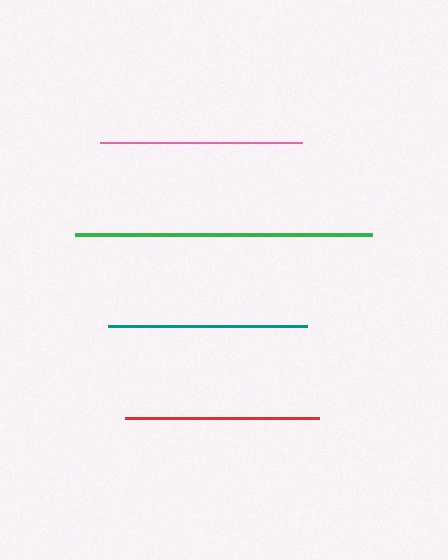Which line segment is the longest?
The green line is the longest at approximately 296 pixels.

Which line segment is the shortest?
The red line is the shortest at approximately 193 pixels.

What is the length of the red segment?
The red segment is approximately 193 pixels long.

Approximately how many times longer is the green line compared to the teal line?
The green line is approximately 1.5 times the length of the teal line.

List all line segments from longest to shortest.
From longest to shortest: green, pink, teal, red.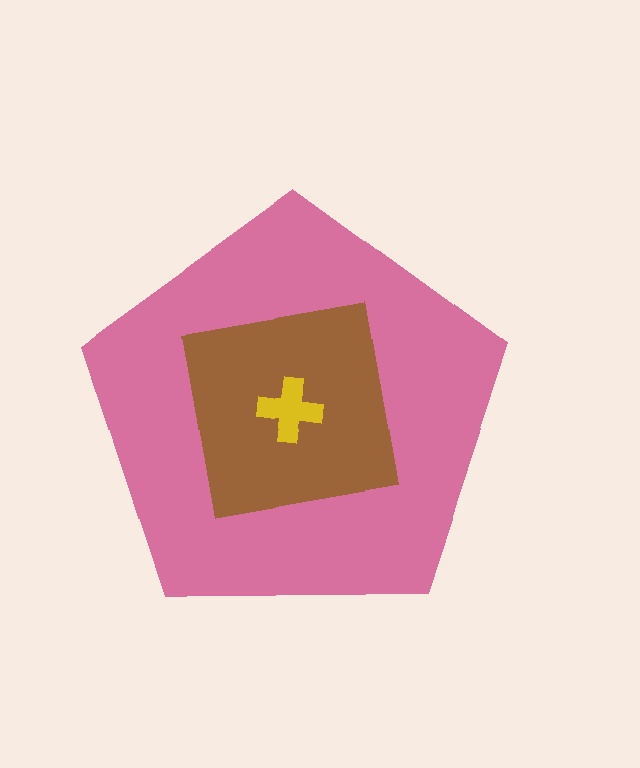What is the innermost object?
The yellow cross.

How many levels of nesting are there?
3.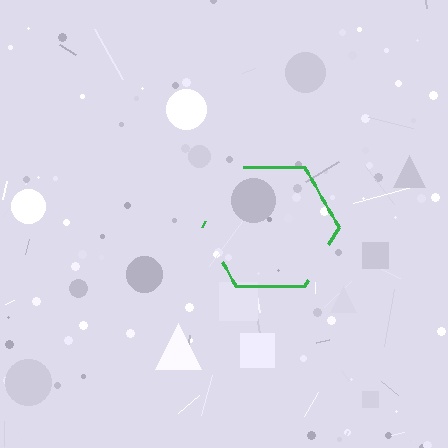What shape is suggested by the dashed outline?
The dashed outline suggests a hexagon.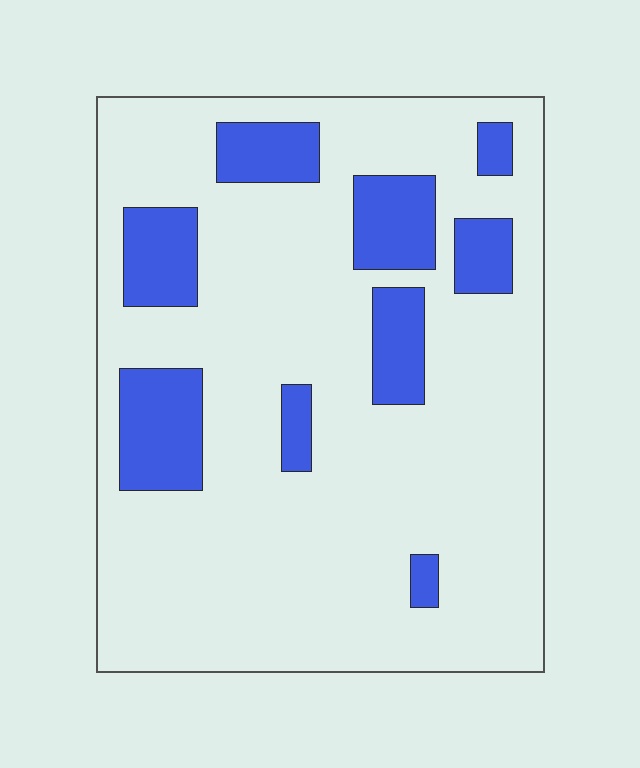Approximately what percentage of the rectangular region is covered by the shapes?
Approximately 20%.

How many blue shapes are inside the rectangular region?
9.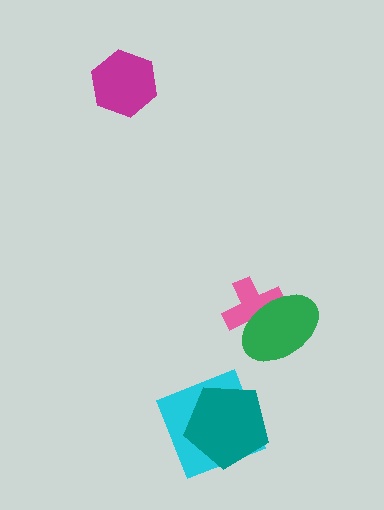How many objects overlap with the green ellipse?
1 object overlaps with the green ellipse.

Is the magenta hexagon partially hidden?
No, no other shape covers it.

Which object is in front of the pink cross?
The green ellipse is in front of the pink cross.